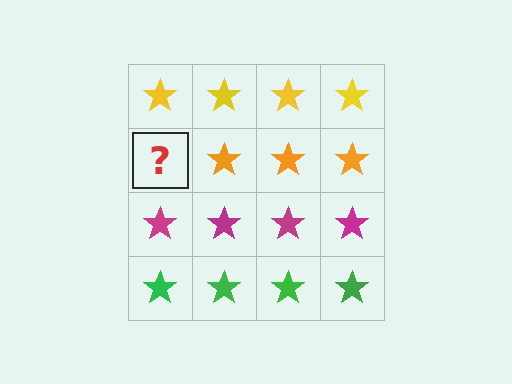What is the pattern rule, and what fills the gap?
The rule is that each row has a consistent color. The gap should be filled with an orange star.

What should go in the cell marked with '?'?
The missing cell should contain an orange star.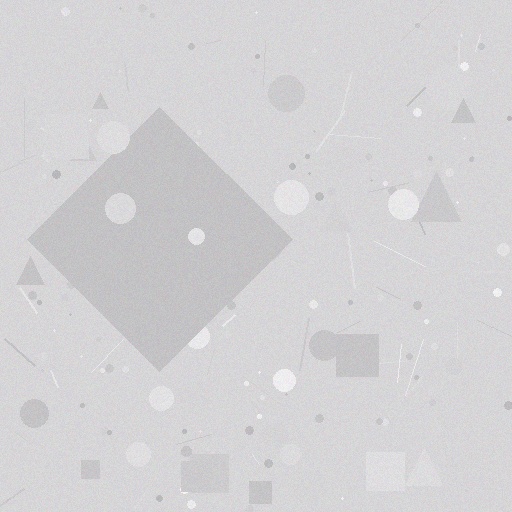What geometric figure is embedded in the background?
A diamond is embedded in the background.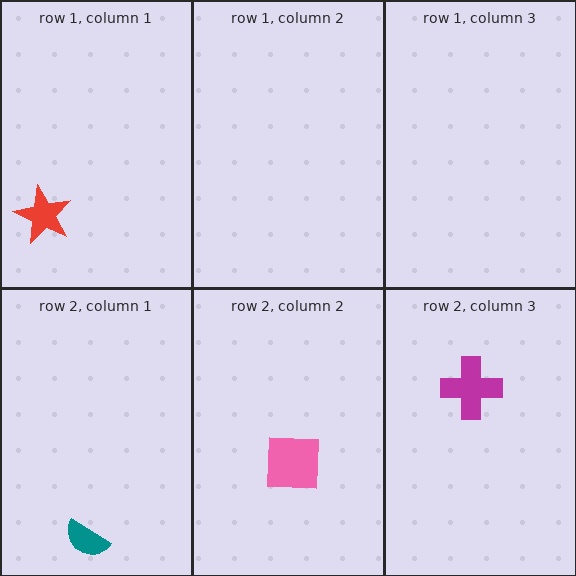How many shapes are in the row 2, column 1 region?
1.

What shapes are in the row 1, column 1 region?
The red star.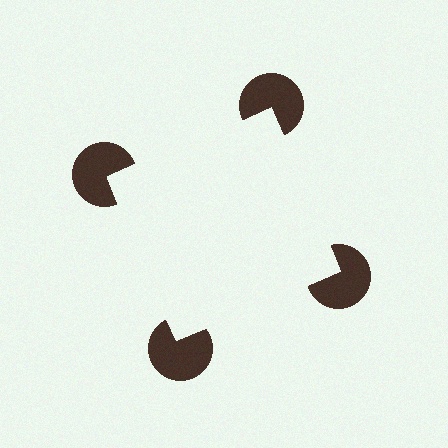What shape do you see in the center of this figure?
An illusory square — its edges are inferred from the aligned wedge cuts in the pac-man discs, not physically drawn.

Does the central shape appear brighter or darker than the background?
It typically appears slightly brighter than the background, even though no actual brightness change is drawn.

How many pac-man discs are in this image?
There are 4 — one at each vertex of the illusory square.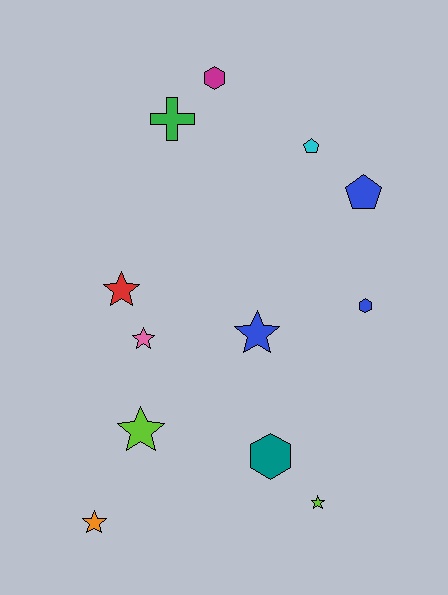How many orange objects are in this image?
There is 1 orange object.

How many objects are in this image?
There are 12 objects.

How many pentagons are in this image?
There are 2 pentagons.